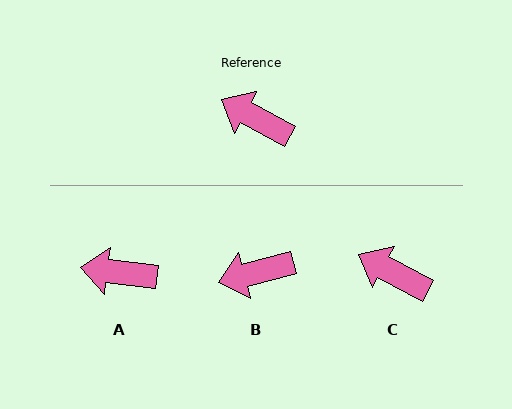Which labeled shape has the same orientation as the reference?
C.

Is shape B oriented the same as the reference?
No, it is off by about 43 degrees.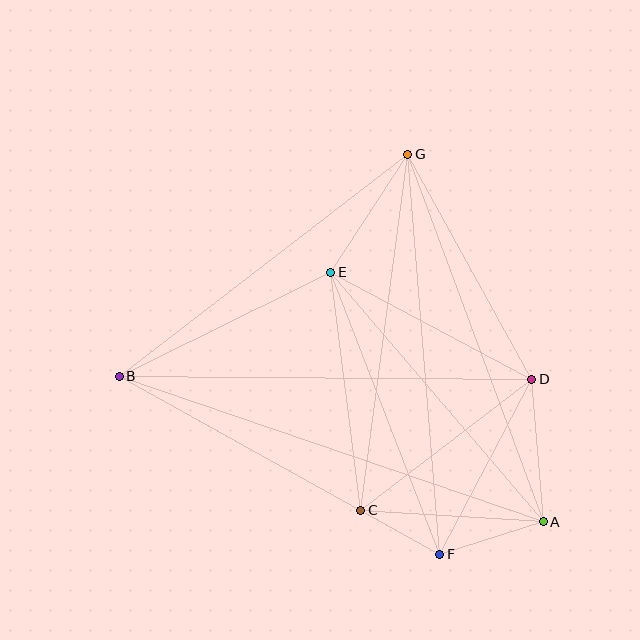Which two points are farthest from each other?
Points A and B are farthest from each other.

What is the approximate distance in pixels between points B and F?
The distance between B and F is approximately 367 pixels.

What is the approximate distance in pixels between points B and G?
The distance between B and G is approximately 364 pixels.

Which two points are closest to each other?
Points C and F are closest to each other.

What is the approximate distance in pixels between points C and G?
The distance between C and G is approximately 359 pixels.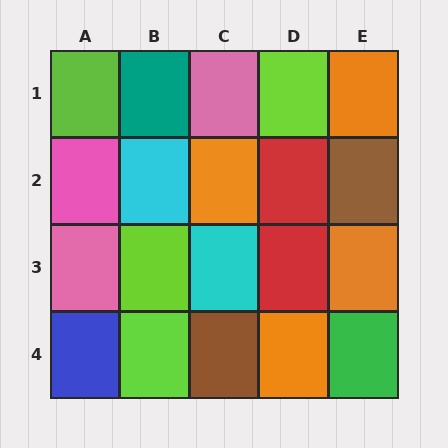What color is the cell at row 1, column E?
Orange.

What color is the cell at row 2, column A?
Pink.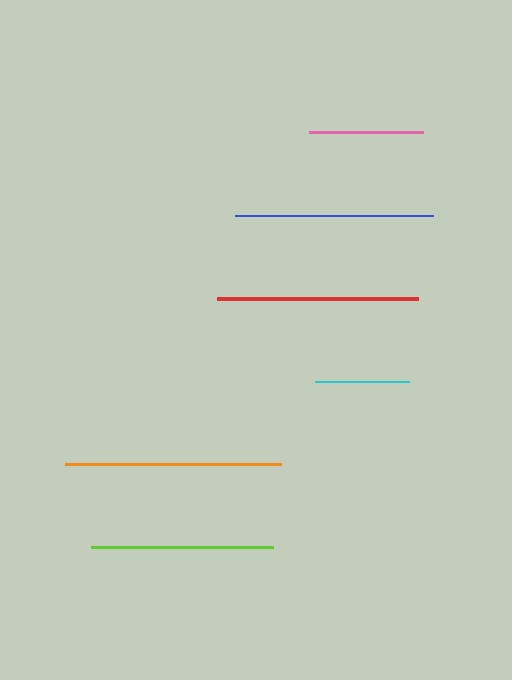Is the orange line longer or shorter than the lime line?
The orange line is longer than the lime line.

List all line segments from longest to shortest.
From longest to shortest: orange, red, blue, lime, pink, cyan.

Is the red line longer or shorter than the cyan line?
The red line is longer than the cyan line.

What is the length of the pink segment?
The pink segment is approximately 114 pixels long.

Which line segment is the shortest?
The cyan line is the shortest at approximately 94 pixels.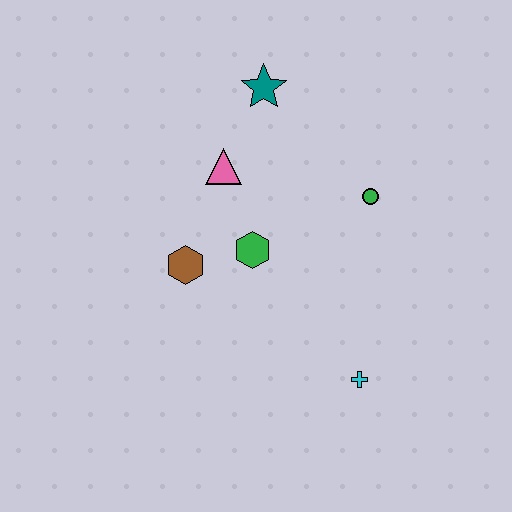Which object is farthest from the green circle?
The brown hexagon is farthest from the green circle.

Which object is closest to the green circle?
The green hexagon is closest to the green circle.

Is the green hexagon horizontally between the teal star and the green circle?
No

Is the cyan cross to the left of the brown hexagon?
No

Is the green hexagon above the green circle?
No